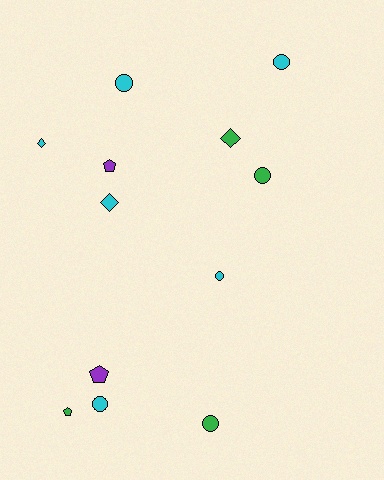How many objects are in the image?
There are 12 objects.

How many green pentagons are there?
There is 1 green pentagon.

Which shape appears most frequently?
Circle, with 6 objects.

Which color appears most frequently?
Cyan, with 6 objects.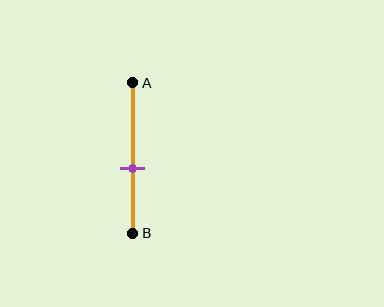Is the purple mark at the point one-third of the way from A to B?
No, the mark is at about 55% from A, not at the 33% one-third point.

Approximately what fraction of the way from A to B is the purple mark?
The purple mark is approximately 55% of the way from A to B.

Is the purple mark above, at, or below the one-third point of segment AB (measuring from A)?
The purple mark is below the one-third point of segment AB.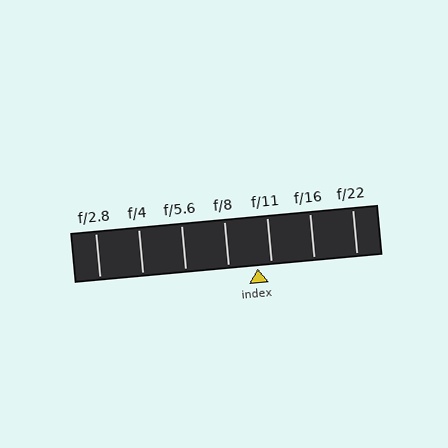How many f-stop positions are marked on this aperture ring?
There are 7 f-stop positions marked.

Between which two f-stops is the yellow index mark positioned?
The index mark is between f/8 and f/11.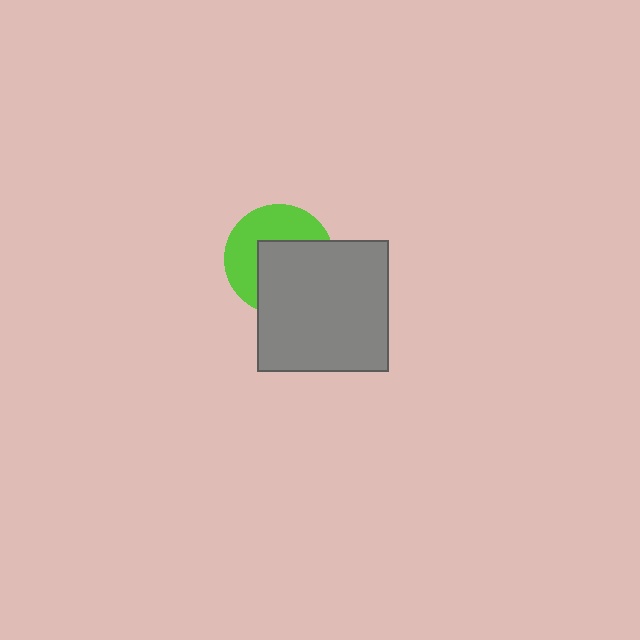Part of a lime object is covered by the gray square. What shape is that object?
It is a circle.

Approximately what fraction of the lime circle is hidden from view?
Roughly 53% of the lime circle is hidden behind the gray square.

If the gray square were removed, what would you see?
You would see the complete lime circle.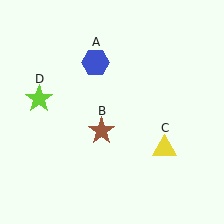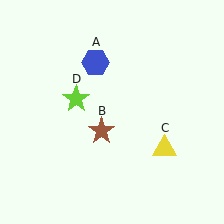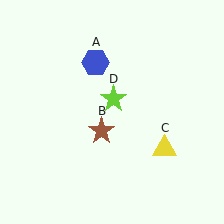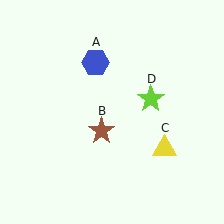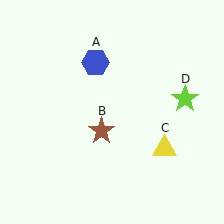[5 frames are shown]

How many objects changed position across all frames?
1 object changed position: lime star (object D).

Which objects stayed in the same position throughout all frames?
Blue hexagon (object A) and brown star (object B) and yellow triangle (object C) remained stationary.